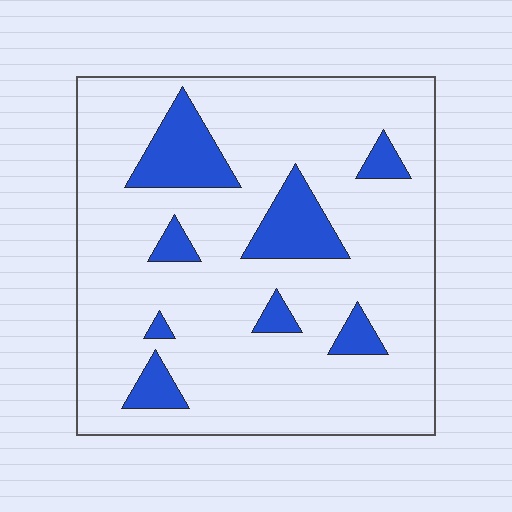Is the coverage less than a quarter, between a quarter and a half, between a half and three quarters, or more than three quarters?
Less than a quarter.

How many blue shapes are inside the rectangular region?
8.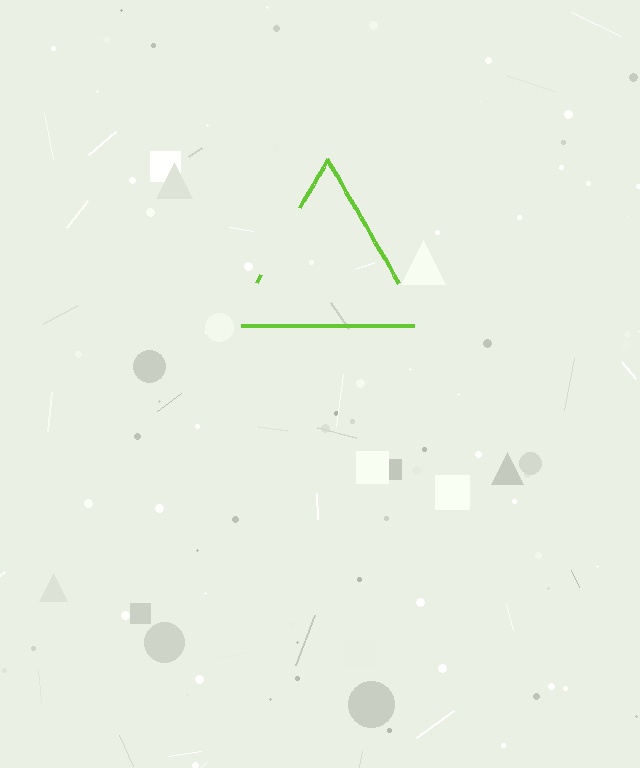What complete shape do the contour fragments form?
The contour fragments form a triangle.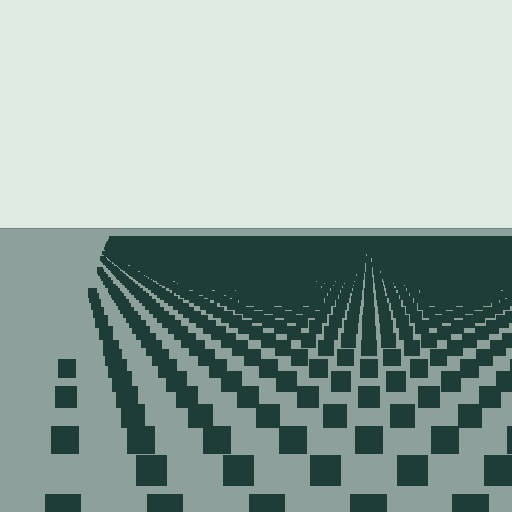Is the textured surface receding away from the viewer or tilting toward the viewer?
The surface is receding away from the viewer. Texture elements get smaller and denser toward the top.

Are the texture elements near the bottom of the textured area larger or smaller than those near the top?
Larger. Near the bottom, elements are closer to the viewer and appear at a bigger on-screen size.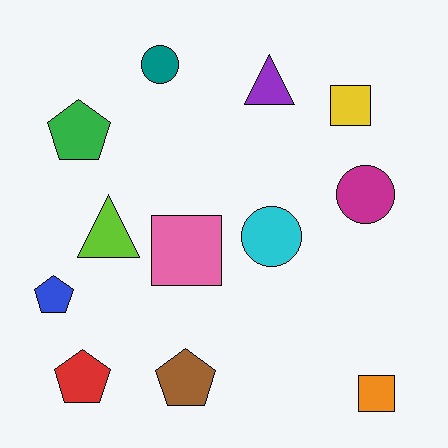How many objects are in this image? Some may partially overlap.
There are 12 objects.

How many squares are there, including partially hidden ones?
There are 3 squares.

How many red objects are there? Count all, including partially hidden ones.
There is 1 red object.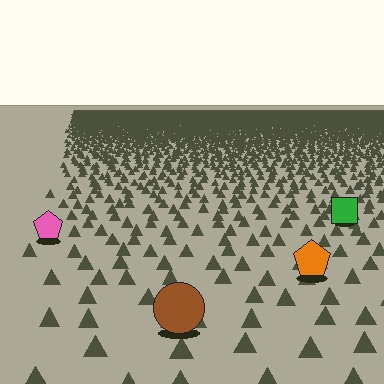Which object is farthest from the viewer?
The green square is farthest from the viewer. It appears smaller and the ground texture around it is denser.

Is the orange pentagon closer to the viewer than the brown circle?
No. The brown circle is closer — you can tell from the texture gradient: the ground texture is coarser near it.